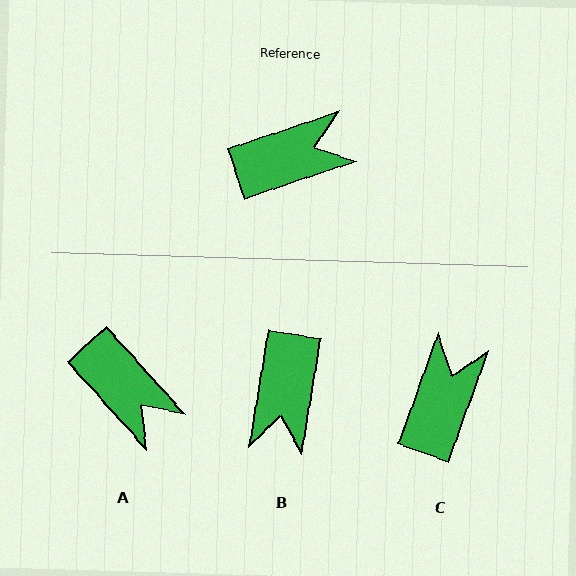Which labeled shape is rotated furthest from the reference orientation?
B, about 118 degrees away.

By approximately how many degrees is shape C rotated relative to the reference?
Approximately 52 degrees counter-clockwise.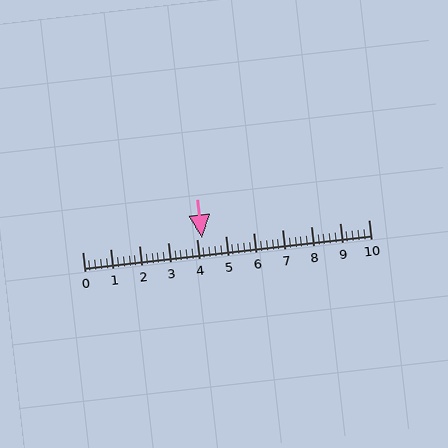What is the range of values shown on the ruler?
The ruler shows values from 0 to 10.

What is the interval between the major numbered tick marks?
The major tick marks are spaced 1 units apart.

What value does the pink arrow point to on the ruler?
The pink arrow points to approximately 4.2.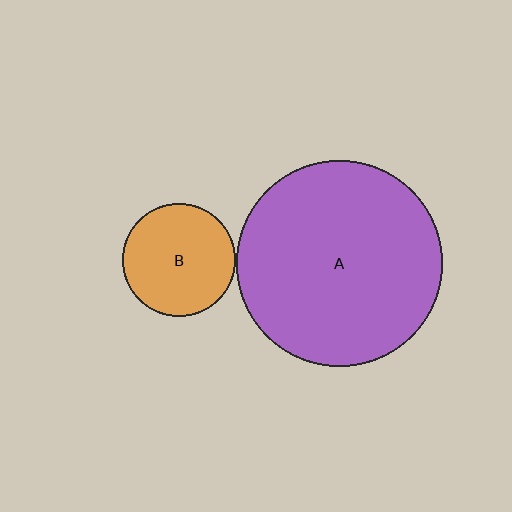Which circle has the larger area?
Circle A (purple).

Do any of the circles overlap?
No, none of the circles overlap.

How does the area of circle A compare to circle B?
Approximately 3.3 times.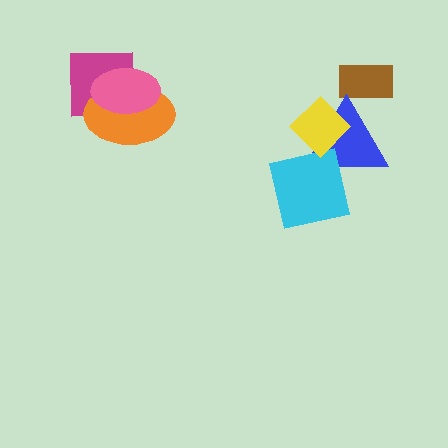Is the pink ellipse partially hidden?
No, no other shape covers it.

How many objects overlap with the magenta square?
2 objects overlap with the magenta square.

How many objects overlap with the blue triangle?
3 objects overlap with the blue triangle.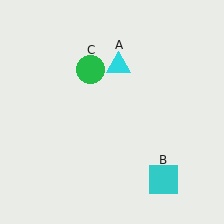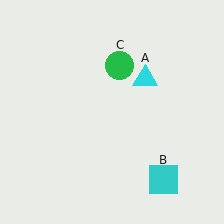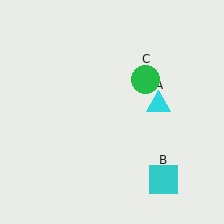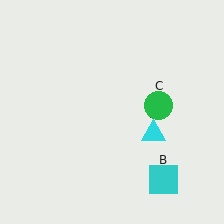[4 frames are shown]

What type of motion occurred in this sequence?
The cyan triangle (object A), green circle (object C) rotated clockwise around the center of the scene.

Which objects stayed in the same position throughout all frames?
Cyan square (object B) remained stationary.